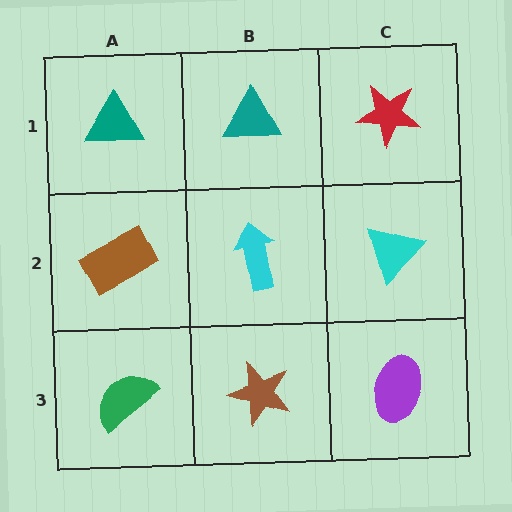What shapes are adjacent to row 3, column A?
A brown rectangle (row 2, column A), a brown star (row 3, column B).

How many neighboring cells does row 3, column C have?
2.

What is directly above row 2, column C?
A red star.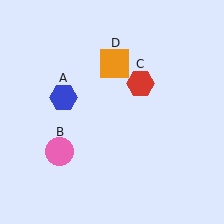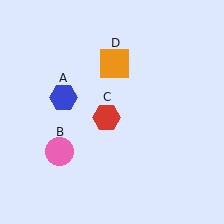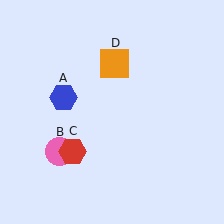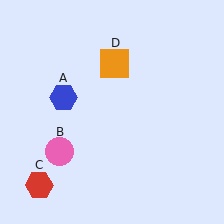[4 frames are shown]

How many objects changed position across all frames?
1 object changed position: red hexagon (object C).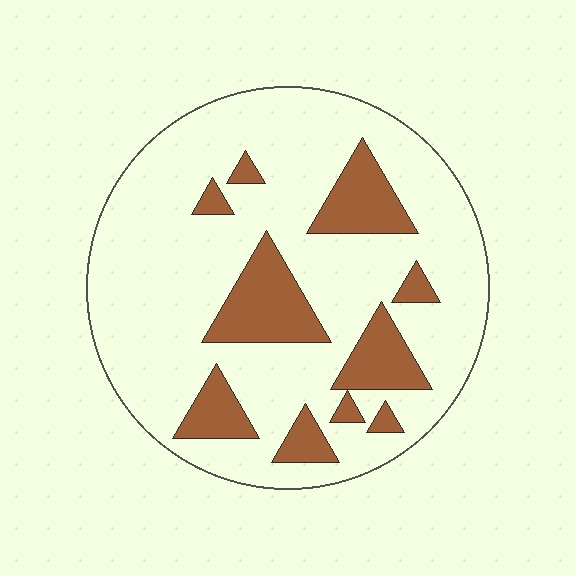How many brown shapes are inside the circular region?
10.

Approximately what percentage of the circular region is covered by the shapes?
Approximately 20%.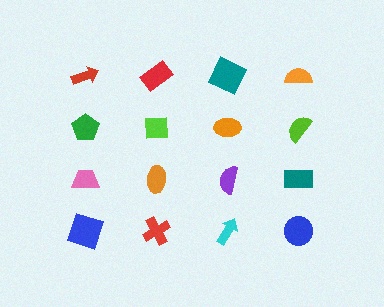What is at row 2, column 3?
An orange ellipse.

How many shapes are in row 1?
4 shapes.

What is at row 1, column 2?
A red rectangle.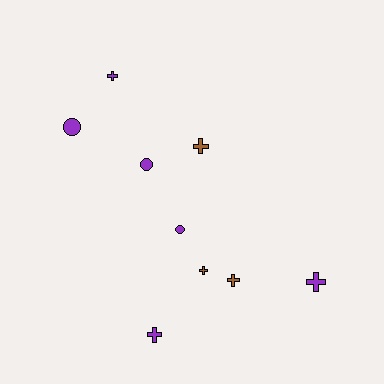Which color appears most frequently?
Purple, with 6 objects.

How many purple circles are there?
There are 3 purple circles.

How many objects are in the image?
There are 9 objects.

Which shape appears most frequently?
Cross, with 6 objects.